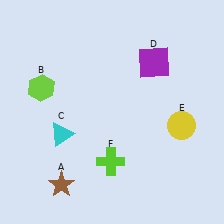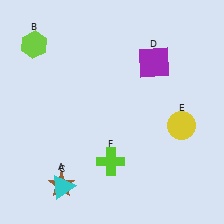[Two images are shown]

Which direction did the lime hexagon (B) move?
The lime hexagon (B) moved up.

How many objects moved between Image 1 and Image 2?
2 objects moved between the two images.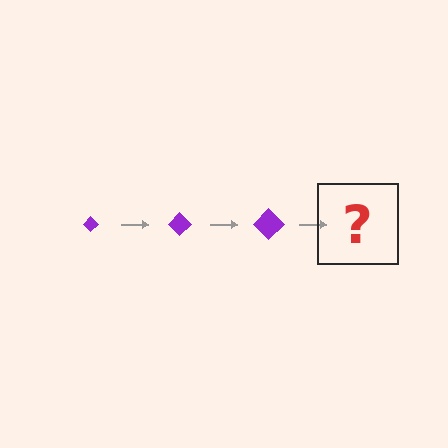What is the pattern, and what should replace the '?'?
The pattern is that the diamond gets progressively larger each step. The '?' should be a purple diamond, larger than the previous one.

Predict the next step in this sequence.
The next step is a purple diamond, larger than the previous one.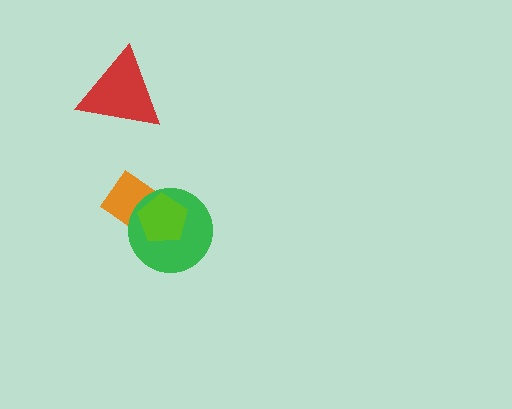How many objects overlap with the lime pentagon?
2 objects overlap with the lime pentagon.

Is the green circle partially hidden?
Yes, it is partially covered by another shape.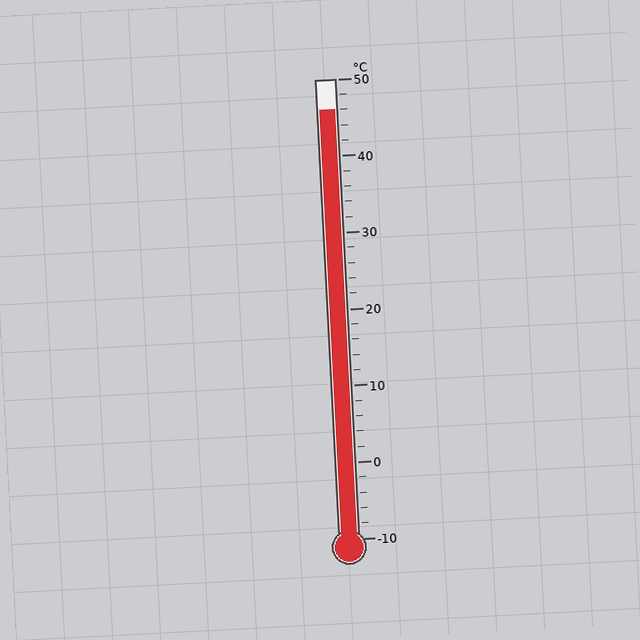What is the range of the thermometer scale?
The thermometer scale ranges from -10°C to 50°C.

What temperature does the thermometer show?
The thermometer shows approximately 46°C.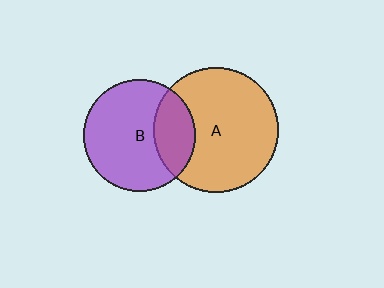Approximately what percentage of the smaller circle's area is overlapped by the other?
Approximately 25%.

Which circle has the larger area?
Circle A (orange).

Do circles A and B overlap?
Yes.